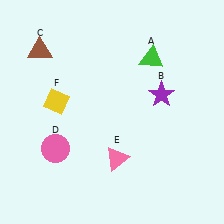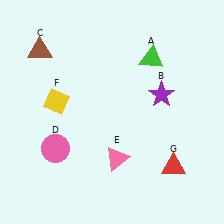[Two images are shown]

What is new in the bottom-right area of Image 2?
A red triangle (G) was added in the bottom-right area of Image 2.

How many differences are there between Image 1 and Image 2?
There is 1 difference between the two images.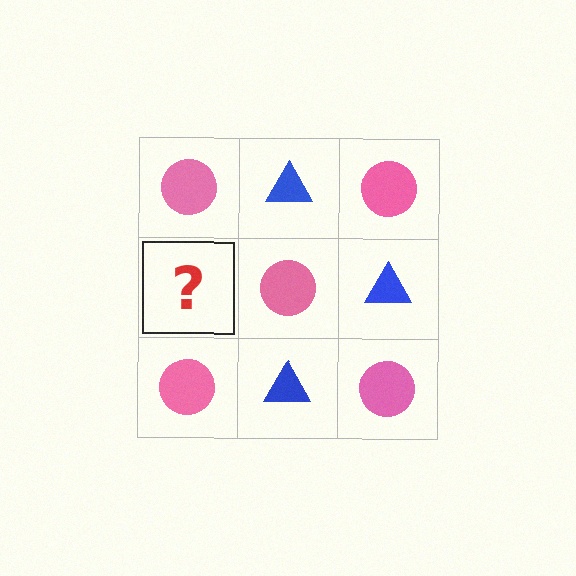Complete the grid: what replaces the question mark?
The question mark should be replaced with a blue triangle.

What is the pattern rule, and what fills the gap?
The rule is that it alternates pink circle and blue triangle in a checkerboard pattern. The gap should be filled with a blue triangle.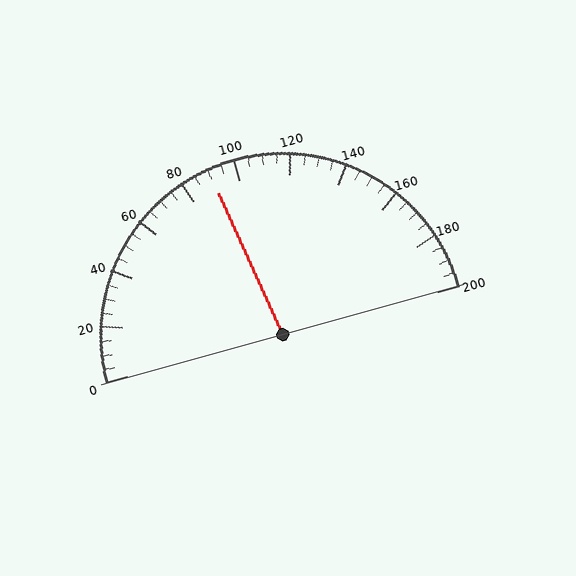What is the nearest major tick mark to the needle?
The nearest major tick mark is 80.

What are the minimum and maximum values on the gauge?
The gauge ranges from 0 to 200.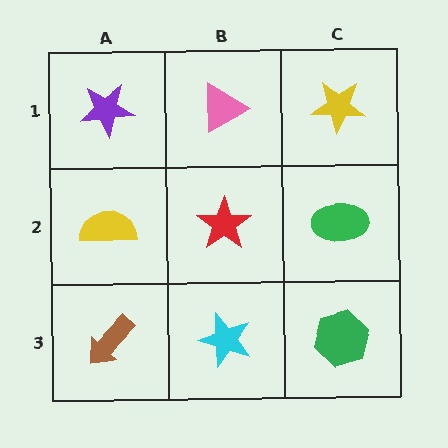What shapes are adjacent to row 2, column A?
A purple star (row 1, column A), a brown arrow (row 3, column A), a red star (row 2, column B).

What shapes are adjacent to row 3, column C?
A green ellipse (row 2, column C), a cyan star (row 3, column B).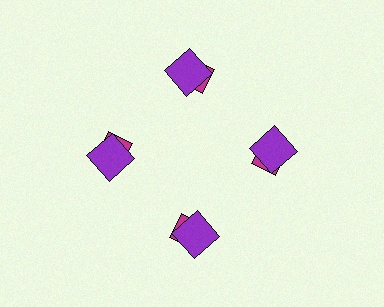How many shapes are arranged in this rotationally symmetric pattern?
There are 8 shapes, arranged in 4 groups of 2.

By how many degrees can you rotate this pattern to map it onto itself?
The pattern maps onto itself every 90 degrees of rotation.